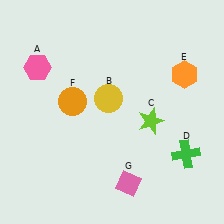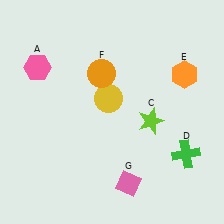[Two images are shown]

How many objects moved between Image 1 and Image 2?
1 object moved between the two images.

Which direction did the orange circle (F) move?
The orange circle (F) moved right.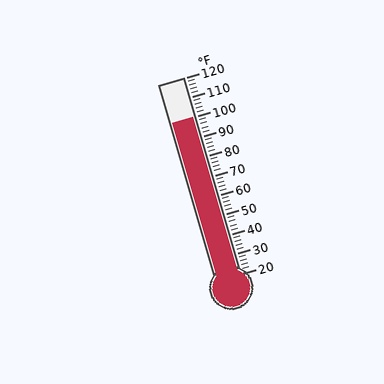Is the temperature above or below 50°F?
The temperature is above 50°F.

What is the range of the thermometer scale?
The thermometer scale ranges from 20°F to 120°F.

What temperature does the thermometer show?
The thermometer shows approximately 100°F.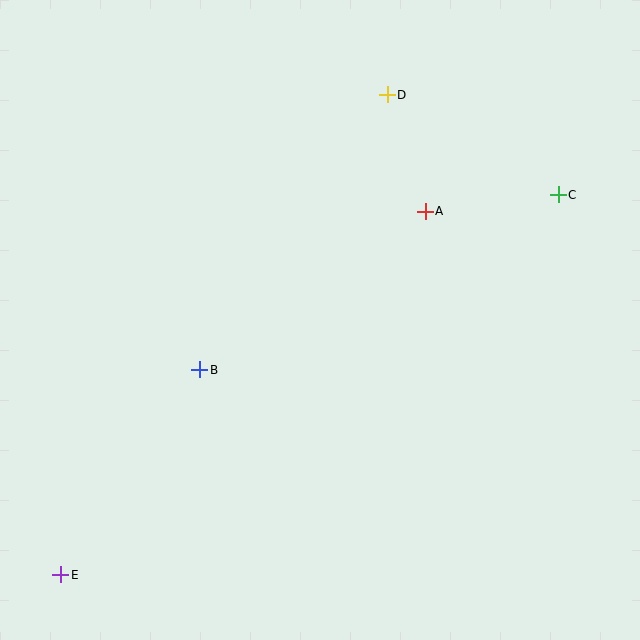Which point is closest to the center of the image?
Point B at (200, 370) is closest to the center.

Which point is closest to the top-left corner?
Point D is closest to the top-left corner.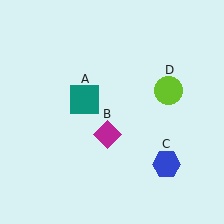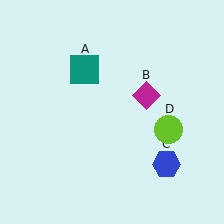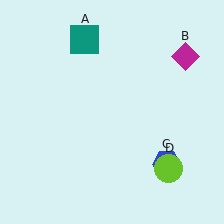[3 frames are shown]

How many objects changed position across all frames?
3 objects changed position: teal square (object A), magenta diamond (object B), lime circle (object D).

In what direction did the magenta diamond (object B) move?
The magenta diamond (object B) moved up and to the right.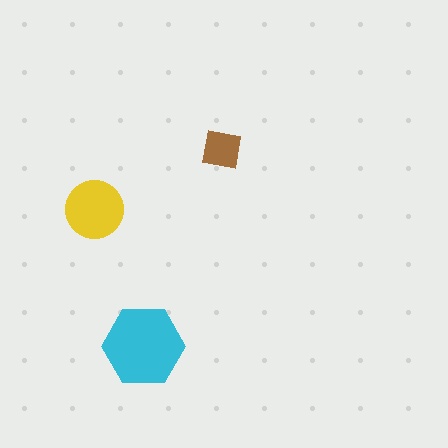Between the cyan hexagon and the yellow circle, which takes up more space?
The cyan hexagon.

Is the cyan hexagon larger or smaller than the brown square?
Larger.